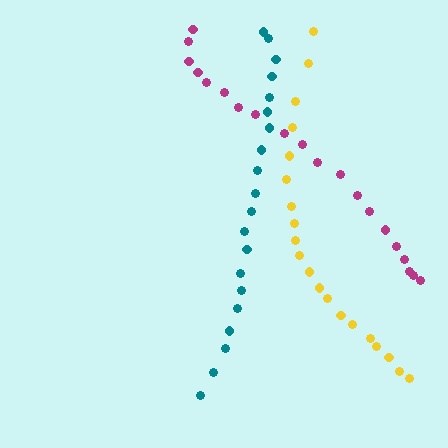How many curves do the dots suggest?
There are 3 distinct paths.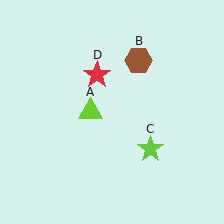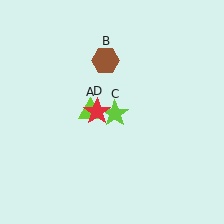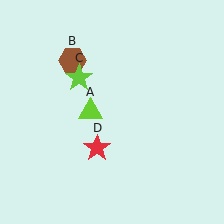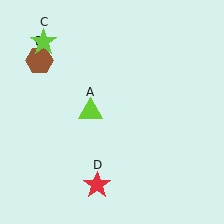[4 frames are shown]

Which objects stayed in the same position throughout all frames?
Lime triangle (object A) remained stationary.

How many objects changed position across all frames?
3 objects changed position: brown hexagon (object B), lime star (object C), red star (object D).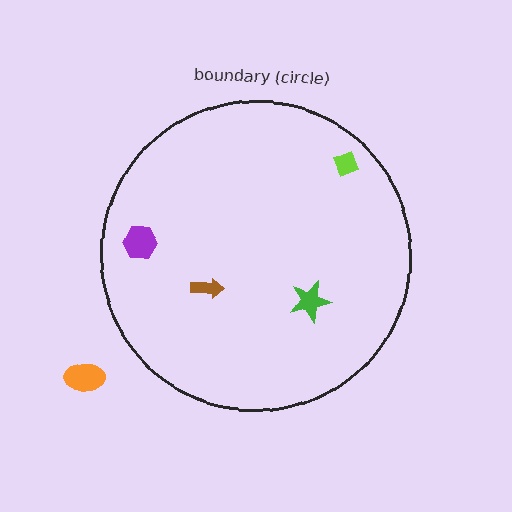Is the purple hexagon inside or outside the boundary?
Inside.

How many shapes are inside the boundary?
4 inside, 1 outside.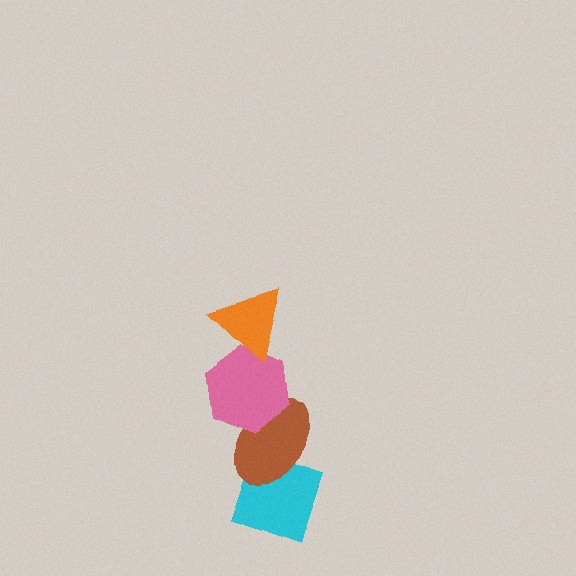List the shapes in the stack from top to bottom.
From top to bottom: the orange triangle, the pink hexagon, the brown ellipse, the cyan diamond.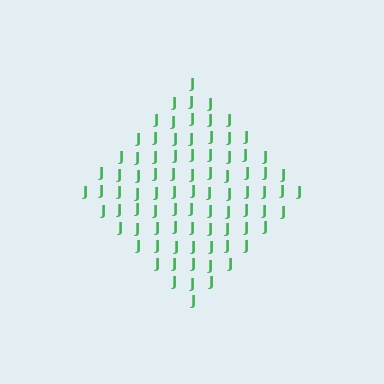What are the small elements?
The small elements are letter J's.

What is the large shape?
The large shape is a diamond.